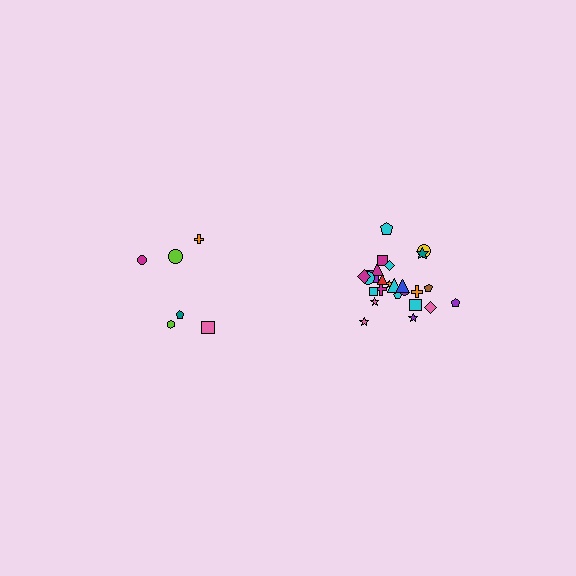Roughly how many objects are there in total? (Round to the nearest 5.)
Roughly 30 objects in total.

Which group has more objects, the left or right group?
The right group.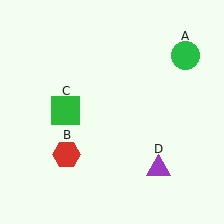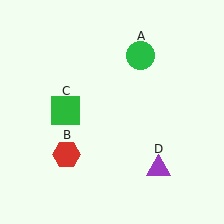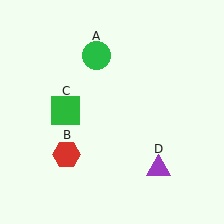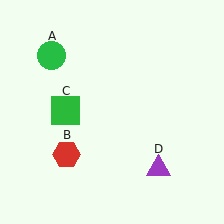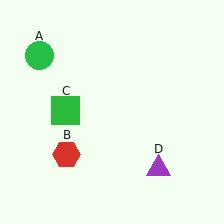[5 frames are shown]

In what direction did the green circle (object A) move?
The green circle (object A) moved left.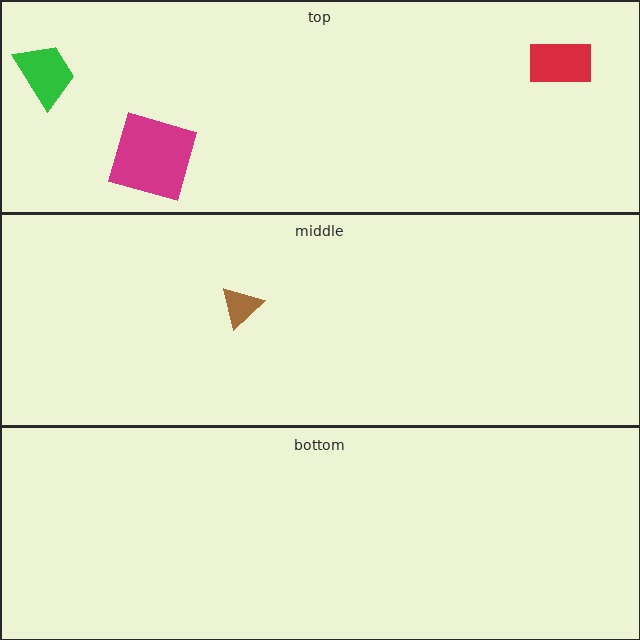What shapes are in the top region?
The magenta square, the red rectangle, the green trapezoid.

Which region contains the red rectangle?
The top region.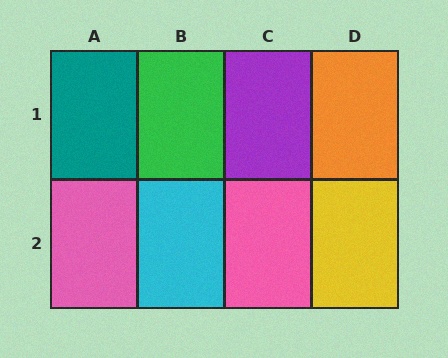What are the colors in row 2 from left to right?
Pink, cyan, pink, yellow.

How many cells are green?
1 cell is green.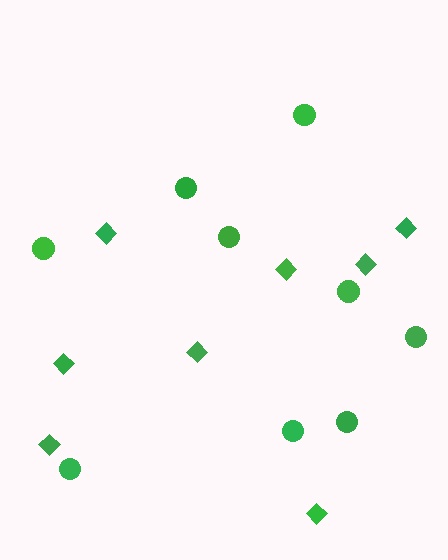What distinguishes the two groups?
There are 2 groups: one group of circles (9) and one group of diamonds (8).